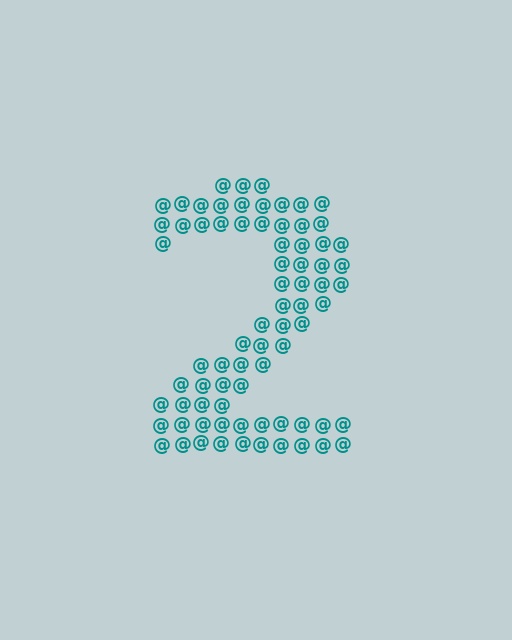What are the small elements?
The small elements are at signs.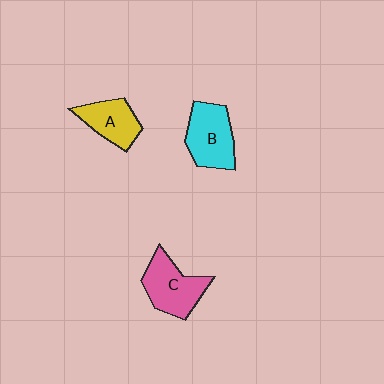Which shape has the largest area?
Shape C (pink).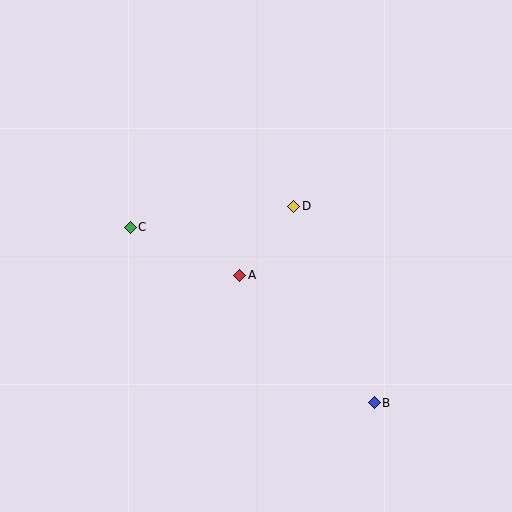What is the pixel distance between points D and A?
The distance between D and A is 88 pixels.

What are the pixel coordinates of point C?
Point C is at (130, 227).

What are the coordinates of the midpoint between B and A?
The midpoint between B and A is at (307, 339).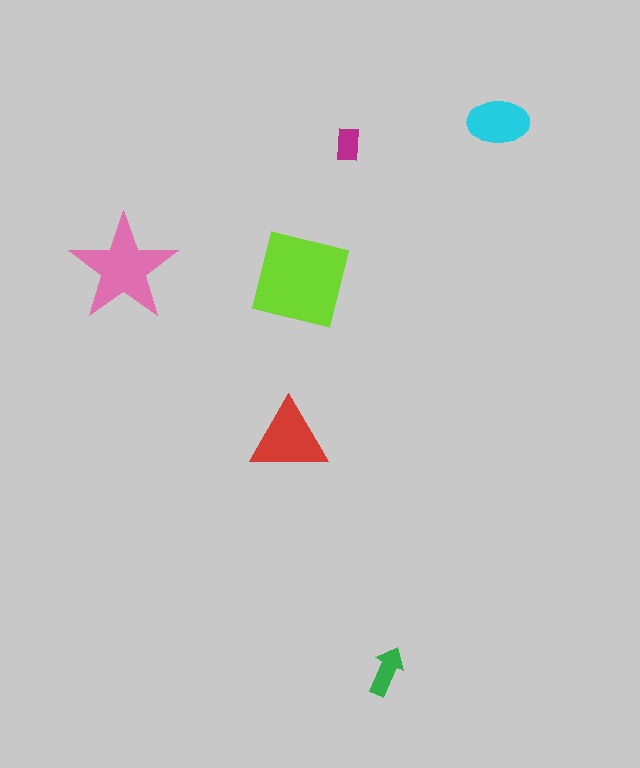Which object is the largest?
The lime square.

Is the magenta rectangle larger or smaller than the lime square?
Smaller.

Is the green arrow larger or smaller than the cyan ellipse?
Smaller.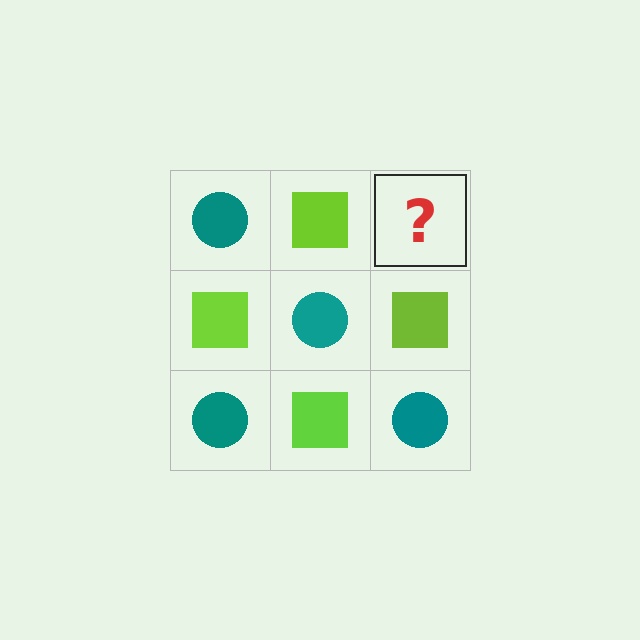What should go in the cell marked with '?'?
The missing cell should contain a teal circle.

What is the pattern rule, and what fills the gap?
The rule is that it alternates teal circle and lime square in a checkerboard pattern. The gap should be filled with a teal circle.